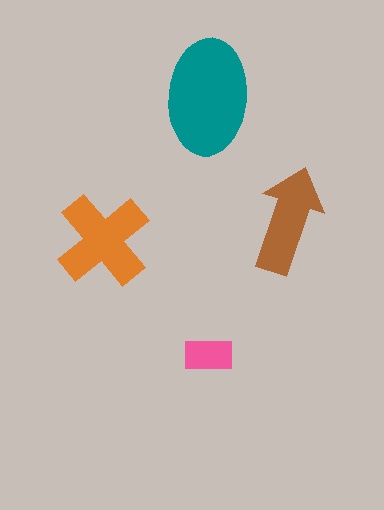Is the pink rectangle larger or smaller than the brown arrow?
Smaller.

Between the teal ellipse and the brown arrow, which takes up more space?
The teal ellipse.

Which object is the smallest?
The pink rectangle.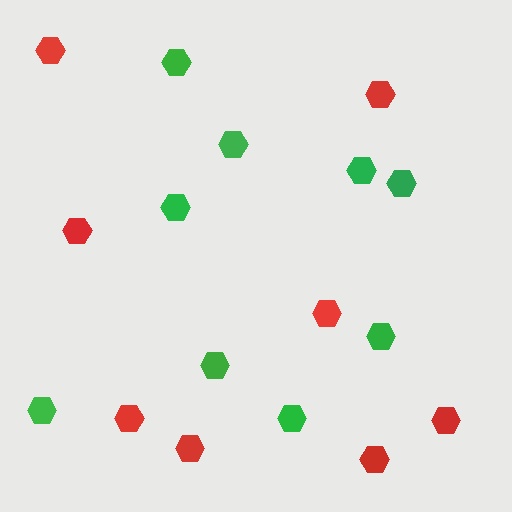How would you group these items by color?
There are 2 groups: one group of green hexagons (9) and one group of red hexagons (8).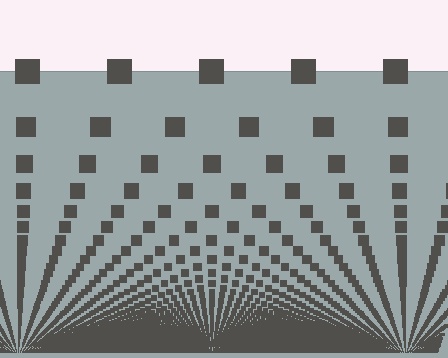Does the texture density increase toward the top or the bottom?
Density increases toward the bottom.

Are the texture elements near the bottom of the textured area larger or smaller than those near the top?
Smaller. The gradient is inverted — elements near the bottom are smaller and denser.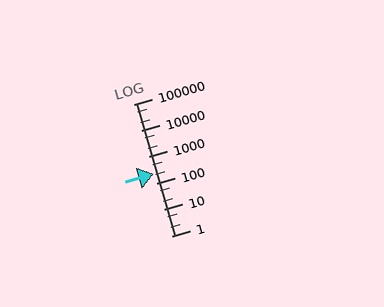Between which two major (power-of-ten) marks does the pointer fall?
The pointer is between 100 and 1000.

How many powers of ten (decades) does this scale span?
The scale spans 5 decades, from 1 to 100000.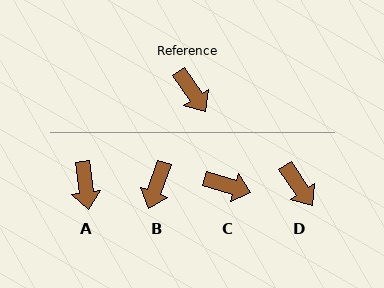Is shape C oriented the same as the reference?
No, it is off by about 40 degrees.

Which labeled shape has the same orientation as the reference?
D.